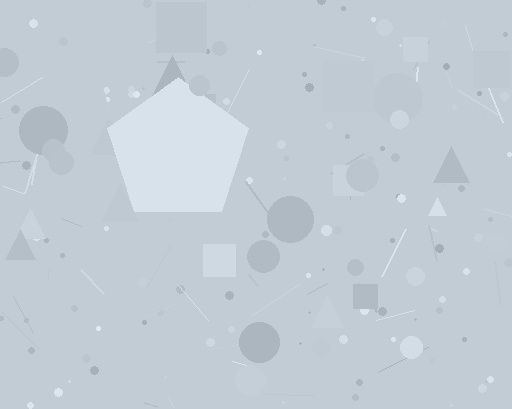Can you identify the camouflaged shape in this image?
The camouflaged shape is a pentagon.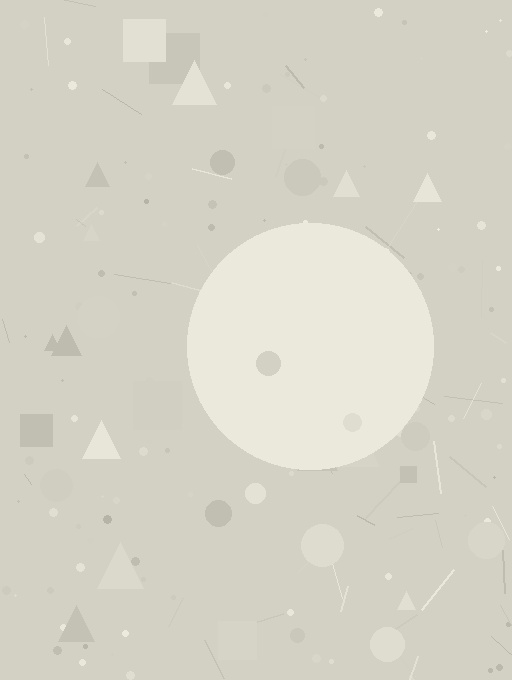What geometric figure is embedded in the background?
A circle is embedded in the background.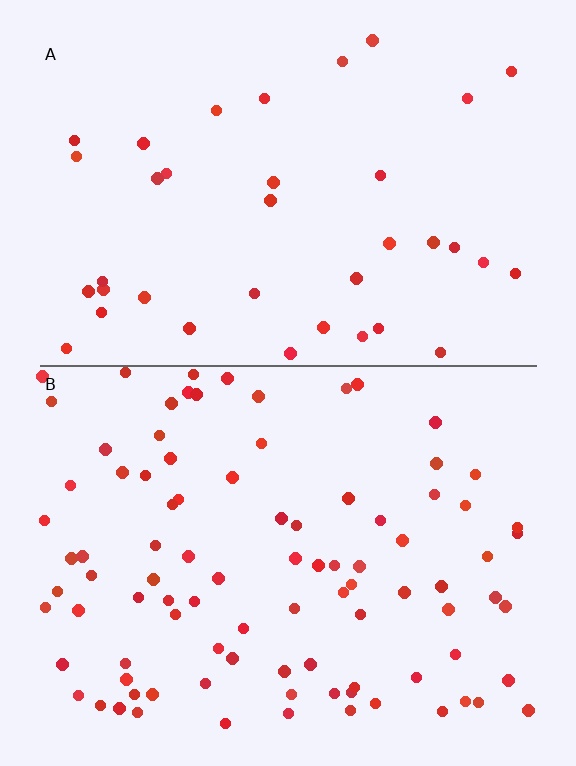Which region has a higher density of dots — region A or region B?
B (the bottom).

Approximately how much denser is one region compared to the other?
Approximately 2.5× — region B over region A.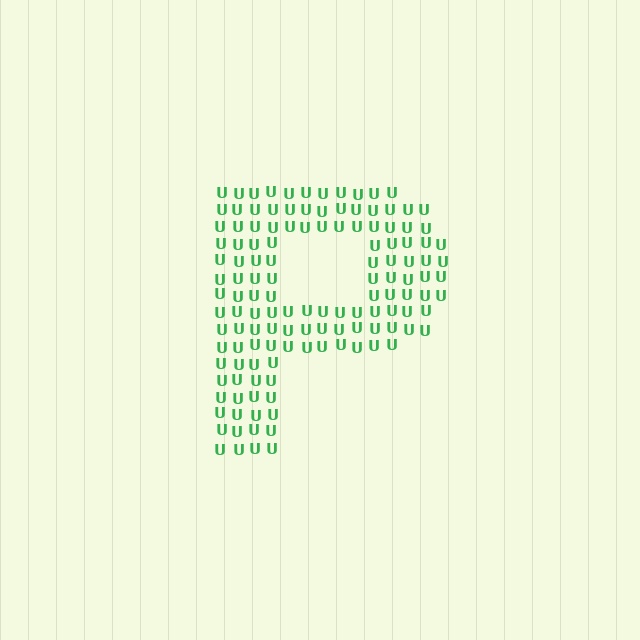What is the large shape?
The large shape is the letter P.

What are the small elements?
The small elements are letter U's.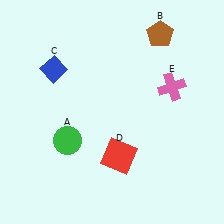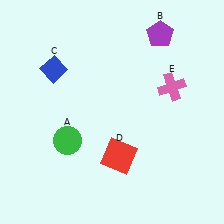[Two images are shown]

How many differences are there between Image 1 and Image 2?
There is 1 difference between the two images.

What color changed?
The pentagon (B) changed from brown in Image 1 to purple in Image 2.